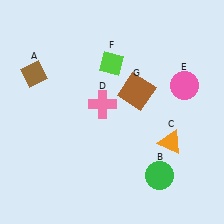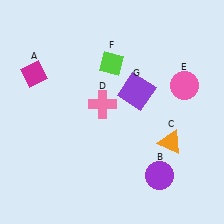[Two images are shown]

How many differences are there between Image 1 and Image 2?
There are 3 differences between the two images.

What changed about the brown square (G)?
In Image 1, G is brown. In Image 2, it changed to purple.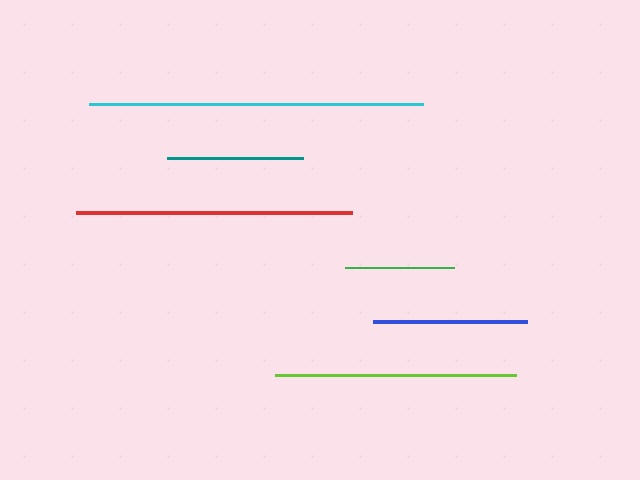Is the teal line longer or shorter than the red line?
The red line is longer than the teal line.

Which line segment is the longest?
The cyan line is the longest at approximately 334 pixels.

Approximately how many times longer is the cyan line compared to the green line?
The cyan line is approximately 3.1 times the length of the green line.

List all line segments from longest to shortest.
From longest to shortest: cyan, red, lime, blue, teal, green.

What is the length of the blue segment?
The blue segment is approximately 154 pixels long.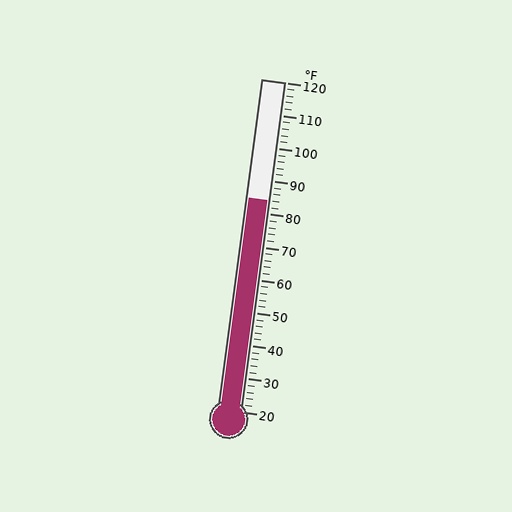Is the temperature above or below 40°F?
The temperature is above 40°F.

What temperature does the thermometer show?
The thermometer shows approximately 84°F.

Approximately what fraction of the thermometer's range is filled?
The thermometer is filled to approximately 65% of its range.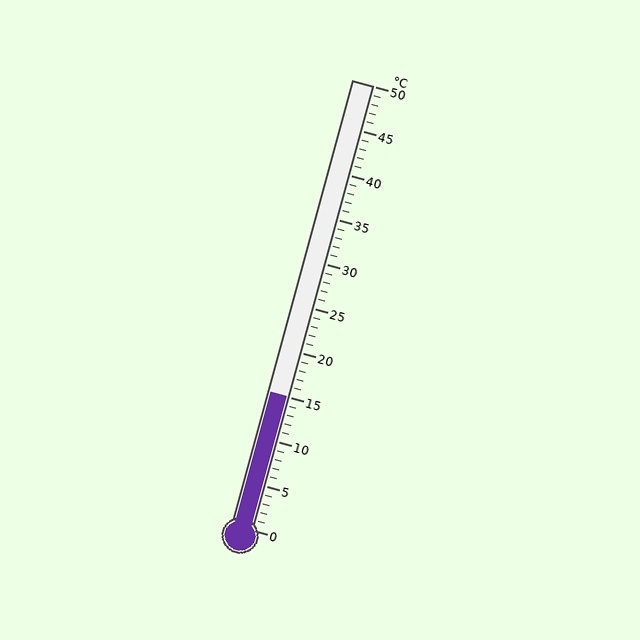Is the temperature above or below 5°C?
The temperature is above 5°C.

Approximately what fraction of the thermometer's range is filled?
The thermometer is filled to approximately 30% of its range.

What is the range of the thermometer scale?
The thermometer scale ranges from 0°C to 50°C.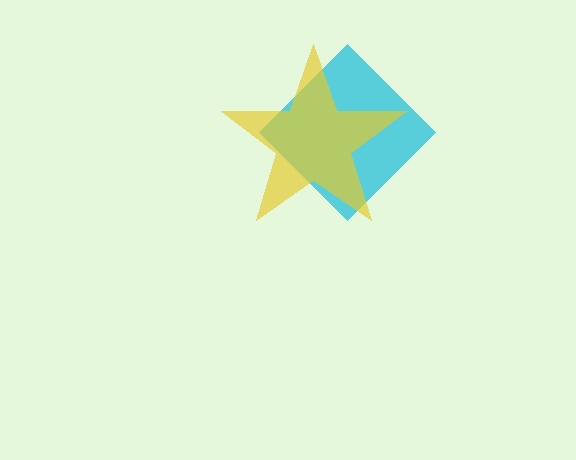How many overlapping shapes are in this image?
There are 2 overlapping shapes in the image.